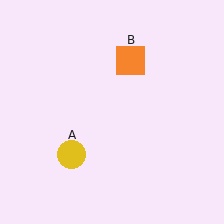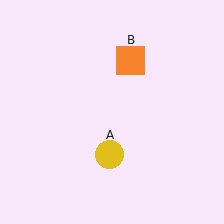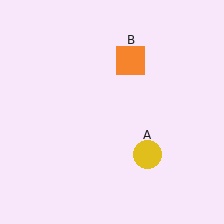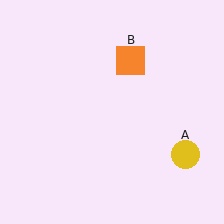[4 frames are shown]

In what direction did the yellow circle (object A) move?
The yellow circle (object A) moved right.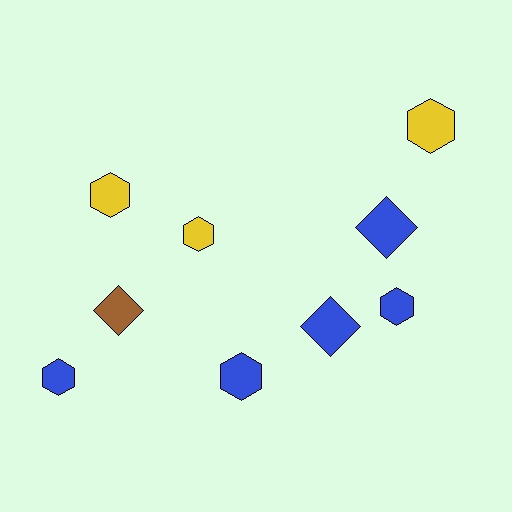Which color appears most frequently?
Blue, with 5 objects.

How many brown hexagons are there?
There are no brown hexagons.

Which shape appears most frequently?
Hexagon, with 6 objects.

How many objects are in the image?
There are 9 objects.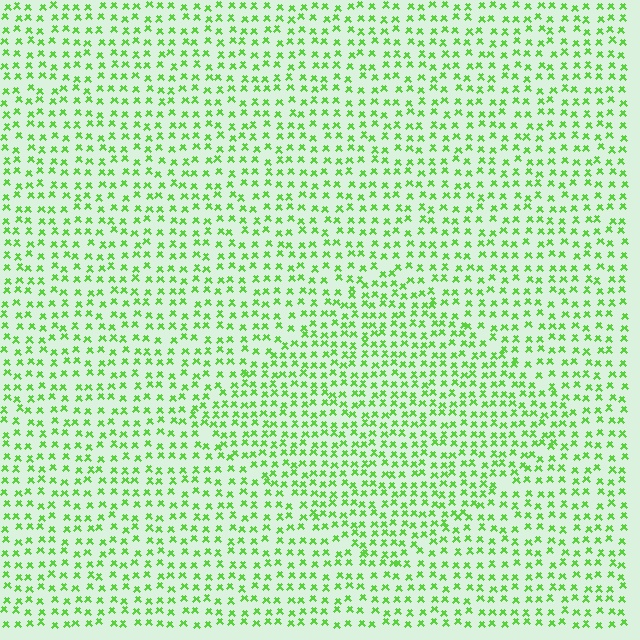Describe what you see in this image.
The image contains small lime elements arranged at two different densities. A diamond-shaped region is visible where the elements are more densely packed than the surrounding area.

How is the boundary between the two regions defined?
The boundary is defined by a change in element density (approximately 1.4x ratio). All elements are the same color, size, and shape.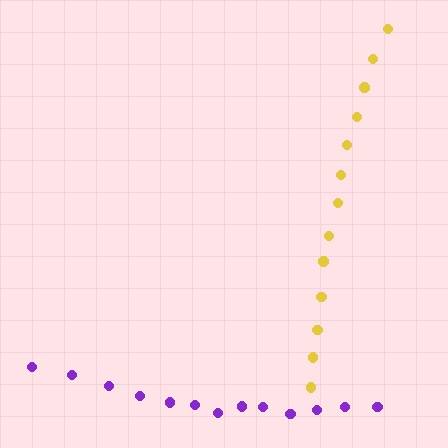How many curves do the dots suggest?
There are 2 distinct paths.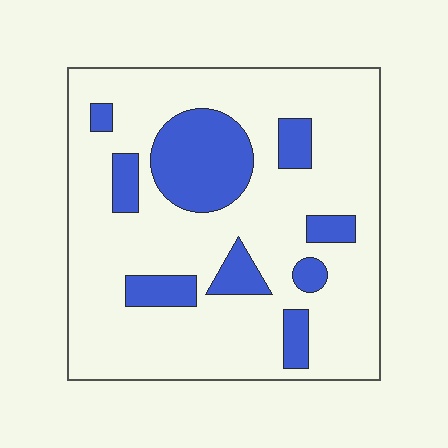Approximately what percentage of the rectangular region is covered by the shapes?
Approximately 20%.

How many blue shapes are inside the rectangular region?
9.